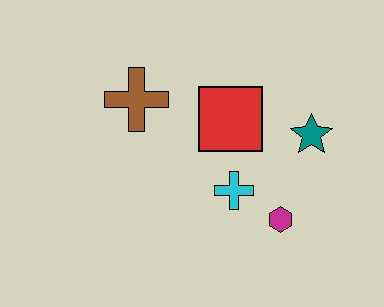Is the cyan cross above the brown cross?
No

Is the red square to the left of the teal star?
Yes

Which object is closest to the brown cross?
The red square is closest to the brown cross.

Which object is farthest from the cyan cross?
The brown cross is farthest from the cyan cross.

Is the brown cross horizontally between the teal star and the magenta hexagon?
No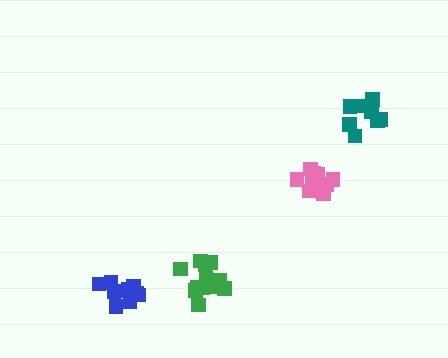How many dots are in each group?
Group 1: 13 dots, Group 2: 11 dots, Group 3: 10 dots, Group 4: 9 dots (43 total).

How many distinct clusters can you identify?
There are 4 distinct clusters.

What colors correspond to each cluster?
The clusters are colored: green, pink, blue, teal.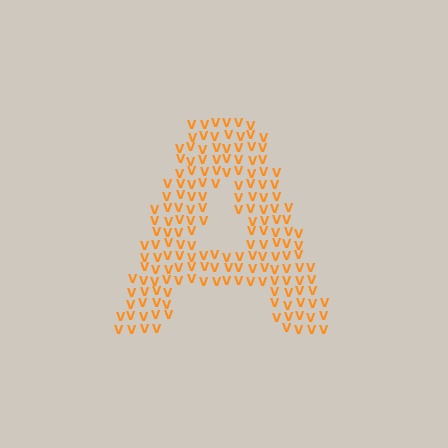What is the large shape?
The large shape is the letter A.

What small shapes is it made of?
It is made of small letter V's.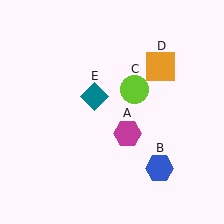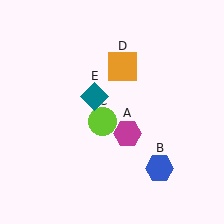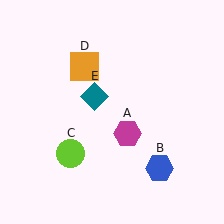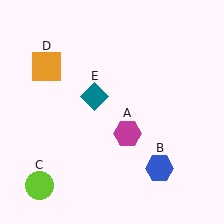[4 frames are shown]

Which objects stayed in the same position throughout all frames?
Magenta hexagon (object A) and blue hexagon (object B) and teal diamond (object E) remained stationary.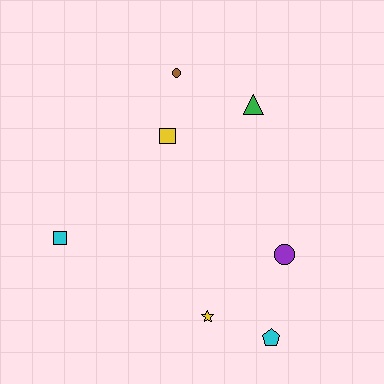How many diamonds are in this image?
There are no diamonds.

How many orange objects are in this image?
There are no orange objects.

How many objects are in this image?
There are 7 objects.